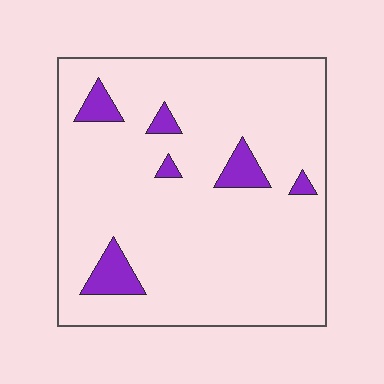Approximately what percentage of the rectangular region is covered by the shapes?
Approximately 10%.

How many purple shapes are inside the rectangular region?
6.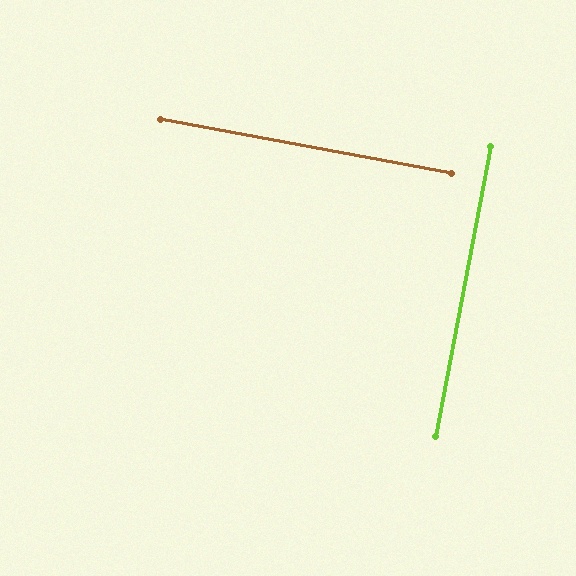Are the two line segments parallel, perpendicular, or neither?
Perpendicular — they meet at approximately 90°.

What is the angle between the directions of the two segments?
Approximately 90 degrees.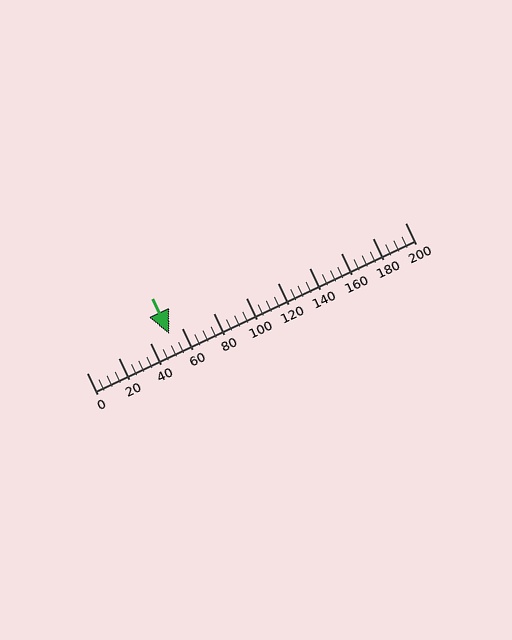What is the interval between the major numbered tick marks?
The major tick marks are spaced 20 units apart.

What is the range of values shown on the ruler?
The ruler shows values from 0 to 200.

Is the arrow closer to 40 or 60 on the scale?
The arrow is closer to 60.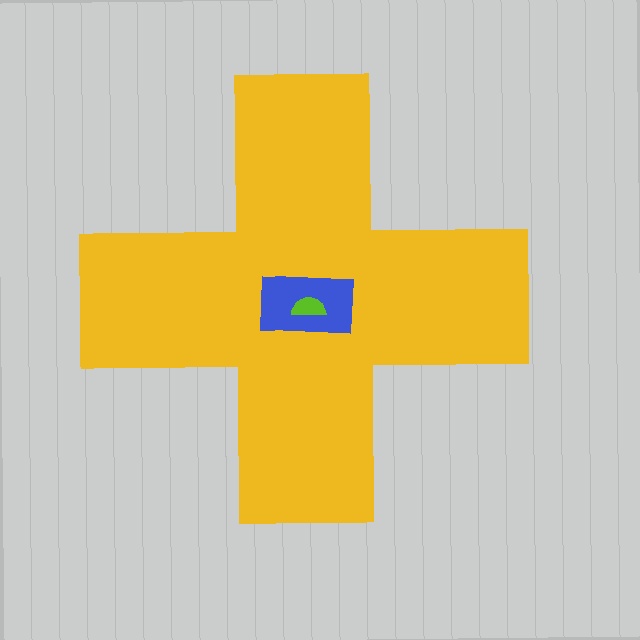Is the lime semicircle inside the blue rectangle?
Yes.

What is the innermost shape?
The lime semicircle.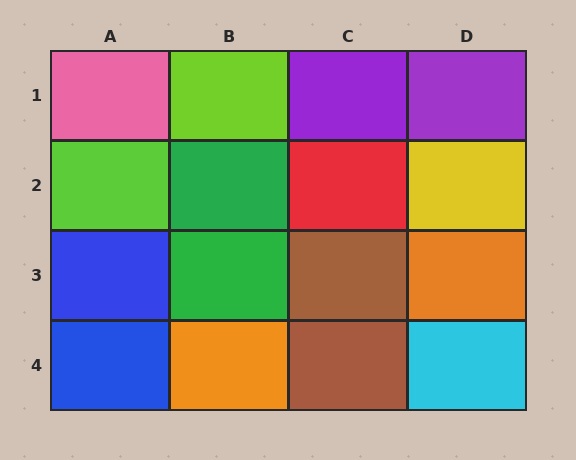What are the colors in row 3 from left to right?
Blue, green, brown, orange.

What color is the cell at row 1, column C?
Purple.